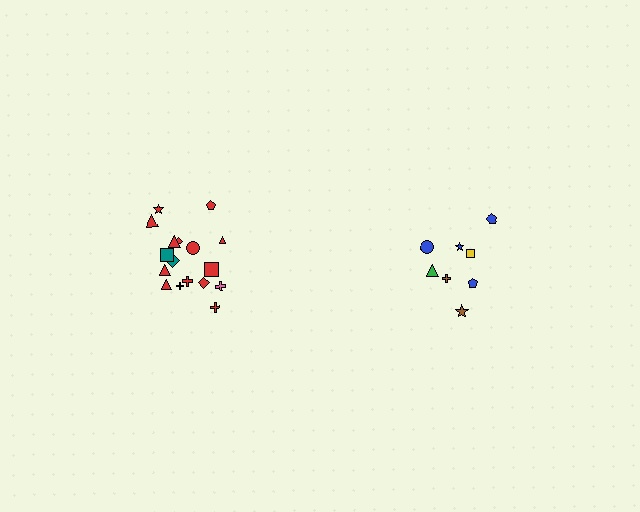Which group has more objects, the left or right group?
The left group.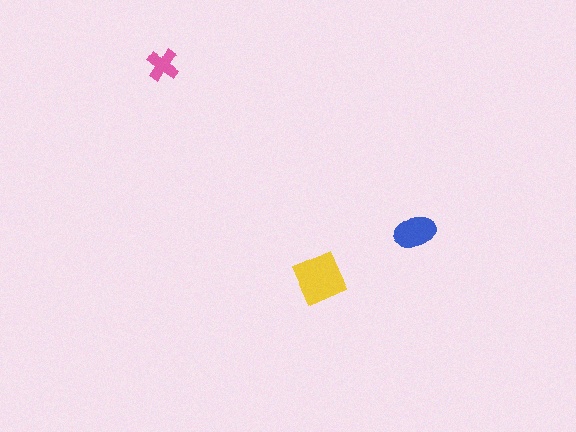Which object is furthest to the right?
The blue ellipse is rightmost.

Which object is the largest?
The yellow diamond.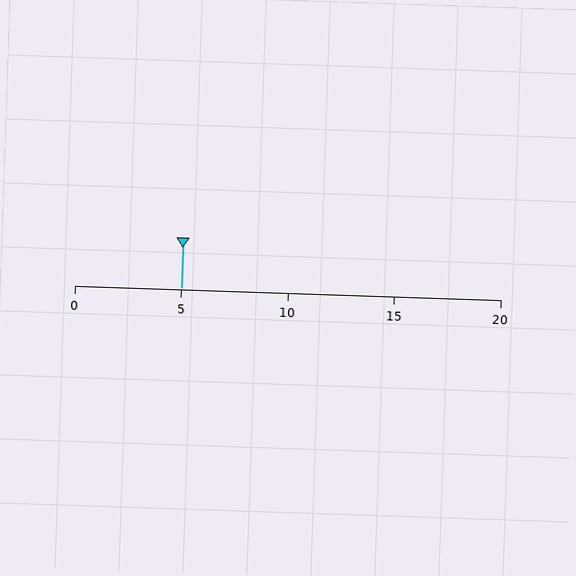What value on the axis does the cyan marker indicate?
The marker indicates approximately 5.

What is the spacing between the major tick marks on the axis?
The major ticks are spaced 5 apart.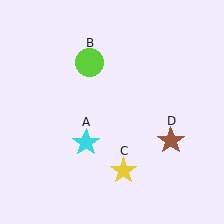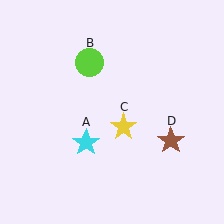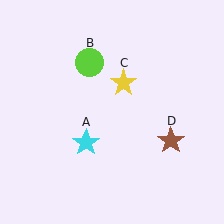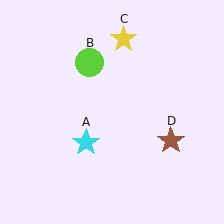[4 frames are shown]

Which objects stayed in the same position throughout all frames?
Cyan star (object A) and lime circle (object B) and brown star (object D) remained stationary.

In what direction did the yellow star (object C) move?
The yellow star (object C) moved up.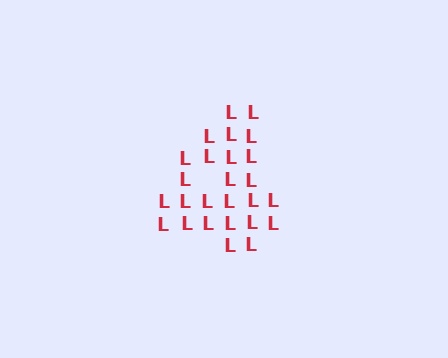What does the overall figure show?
The overall figure shows the digit 4.